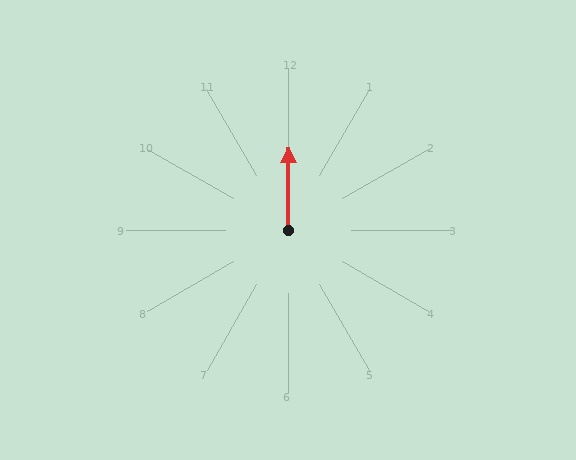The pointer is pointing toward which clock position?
Roughly 12 o'clock.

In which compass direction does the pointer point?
North.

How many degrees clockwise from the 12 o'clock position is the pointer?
Approximately 1 degrees.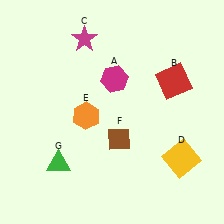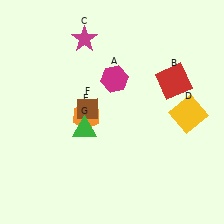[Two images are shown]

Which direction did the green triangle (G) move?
The green triangle (G) moved up.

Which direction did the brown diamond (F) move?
The brown diamond (F) moved left.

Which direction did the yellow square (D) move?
The yellow square (D) moved up.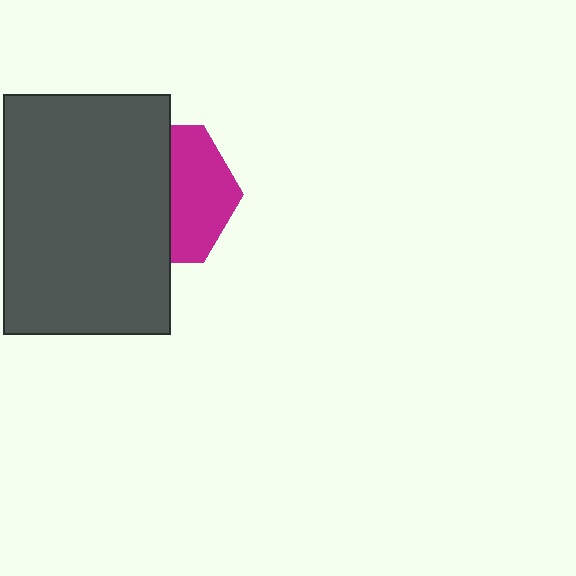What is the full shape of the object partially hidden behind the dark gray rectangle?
The partially hidden object is a magenta hexagon.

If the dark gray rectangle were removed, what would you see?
You would see the complete magenta hexagon.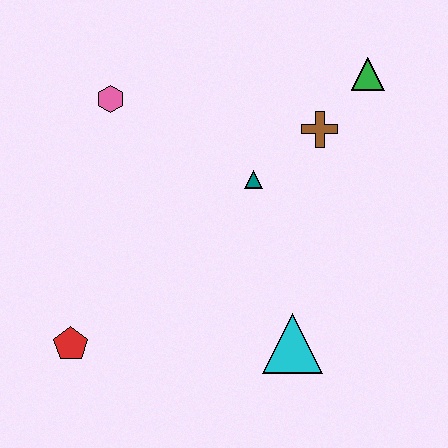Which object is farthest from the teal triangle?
The red pentagon is farthest from the teal triangle.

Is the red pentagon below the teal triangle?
Yes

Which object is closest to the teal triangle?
The brown cross is closest to the teal triangle.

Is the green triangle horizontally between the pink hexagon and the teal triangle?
No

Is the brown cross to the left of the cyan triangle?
No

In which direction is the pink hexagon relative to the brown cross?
The pink hexagon is to the left of the brown cross.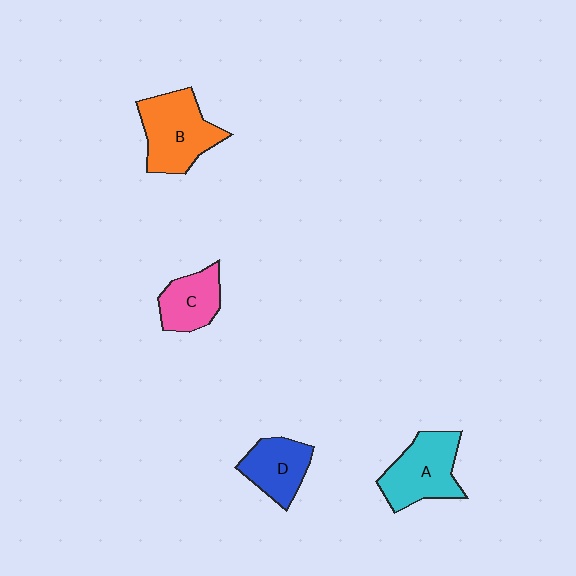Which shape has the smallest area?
Shape C (pink).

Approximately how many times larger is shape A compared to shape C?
Approximately 1.4 times.